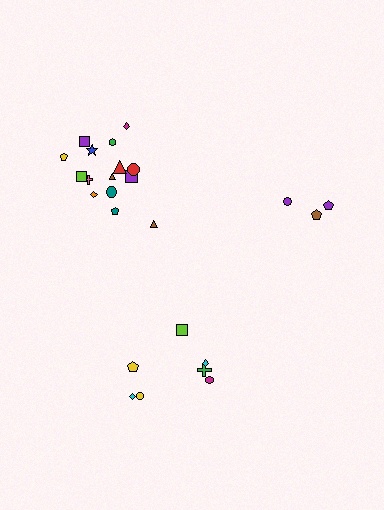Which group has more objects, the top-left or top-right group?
The top-left group.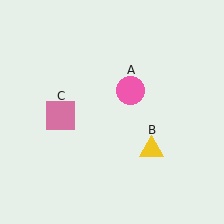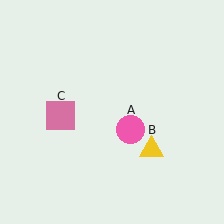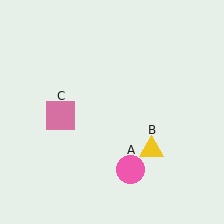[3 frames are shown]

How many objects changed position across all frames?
1 object changed position: pink circle (object A).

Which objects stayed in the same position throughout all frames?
Yellow triangle (object B) and pink square (object C) remained stationary.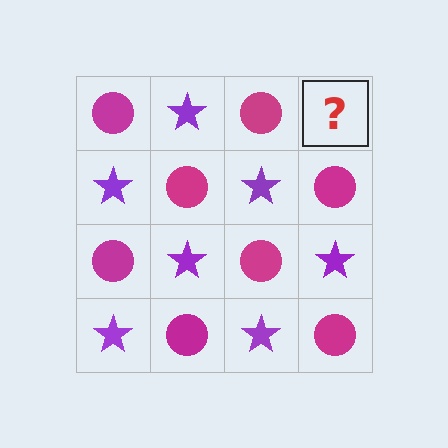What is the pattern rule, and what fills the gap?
The rule is that it alternates magenta circle and purple star in a checkerboard pattern. The gap should be filled with a purple star.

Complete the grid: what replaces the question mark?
The question mark should be replaced with a purple star.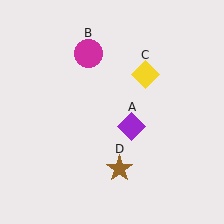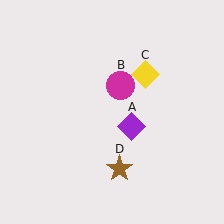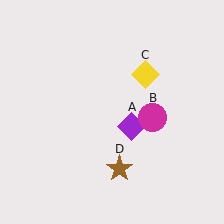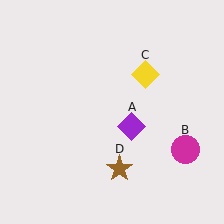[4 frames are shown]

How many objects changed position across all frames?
1 object changed position: magenta circle (object B).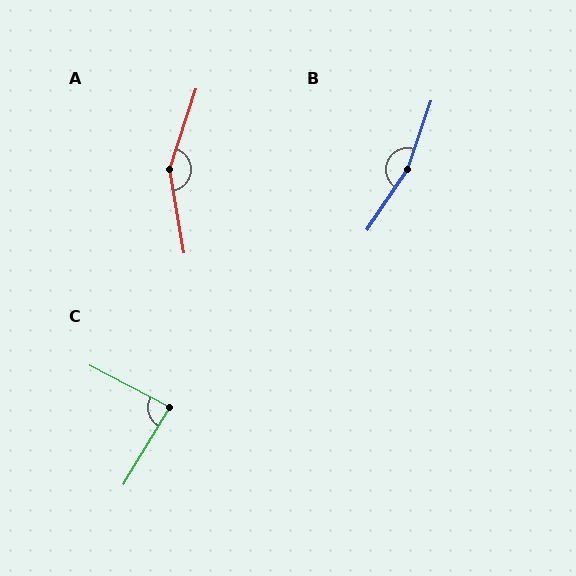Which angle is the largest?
B, at approximately 165 degrees.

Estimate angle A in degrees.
Approximately 151 degrees.